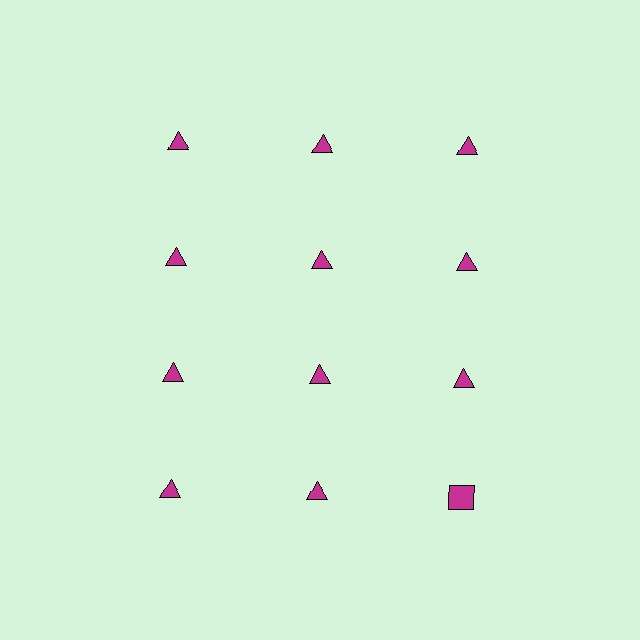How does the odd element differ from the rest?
It has a different shape: square instead of triangle.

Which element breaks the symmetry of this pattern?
The magenta square in the fourth row, center column breaks the symmetry. All other shapes are magenta triangles.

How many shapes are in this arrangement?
There are 12 shapes arranged in a grid pattern.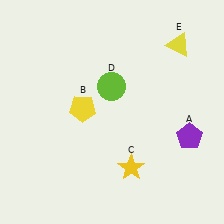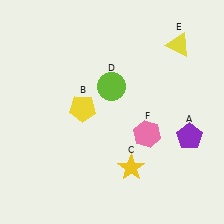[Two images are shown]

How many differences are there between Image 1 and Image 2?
There is 1 difference between the two images.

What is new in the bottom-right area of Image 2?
A pink hexagon (F) was added in the bottom-right area of Image 2.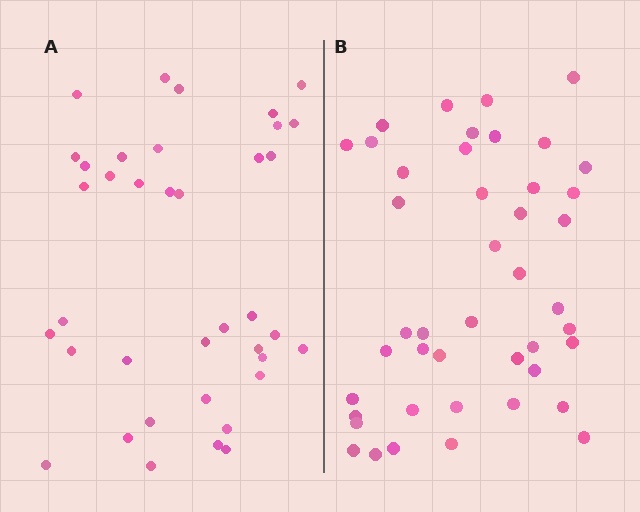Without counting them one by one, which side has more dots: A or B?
Region B (the right region) has more dots.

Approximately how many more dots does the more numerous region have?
Region B has about 6 more dots than region A.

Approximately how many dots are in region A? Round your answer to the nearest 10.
About 40 dots. (The exact count is 38, which rounds to 40.)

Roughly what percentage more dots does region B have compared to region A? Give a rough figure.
About 15% more.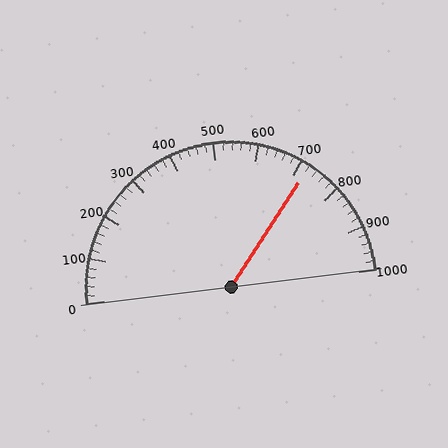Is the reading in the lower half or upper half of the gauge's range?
The reading is in the upper half of the range (0 to 1000).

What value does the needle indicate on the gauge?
The needle indicates approximately 720.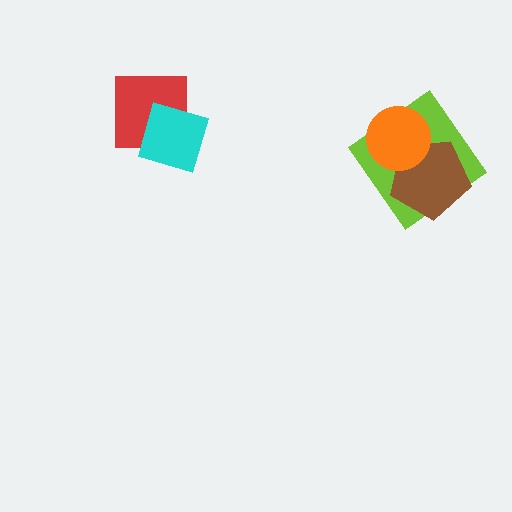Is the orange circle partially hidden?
No, no other shape covers it.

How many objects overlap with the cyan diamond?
1 object overlaps with the cyan diamond.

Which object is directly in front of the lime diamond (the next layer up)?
The brown pentagon is directly in front of the lime diamond.